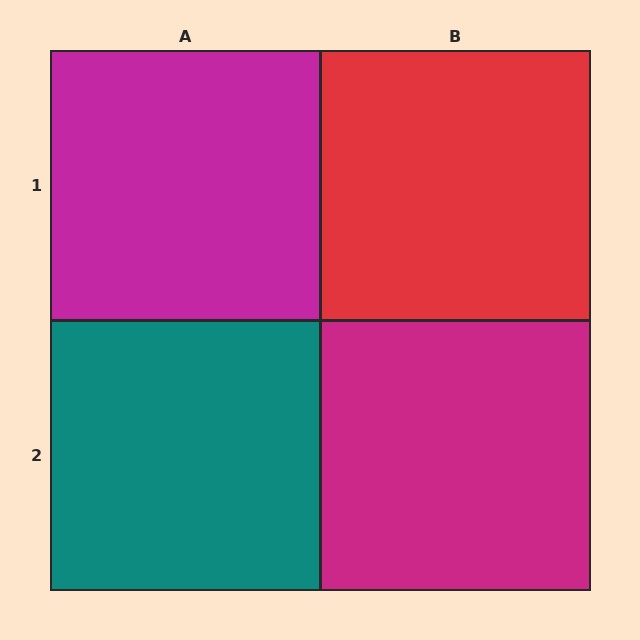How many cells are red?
1 cell is red.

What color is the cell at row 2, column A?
Teal.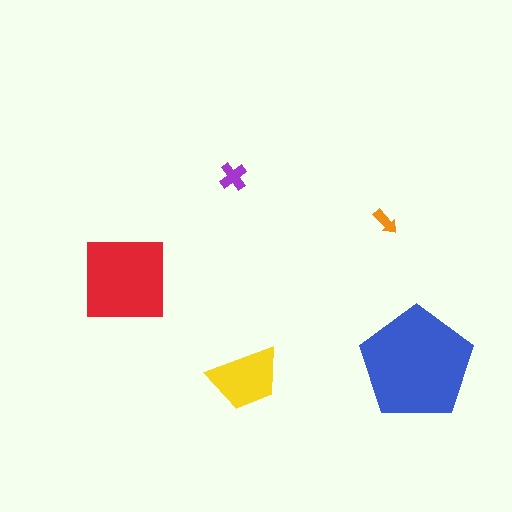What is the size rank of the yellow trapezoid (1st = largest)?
3rd.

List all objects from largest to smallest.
The blue pentagon, the red square, the yellow trapezoid, the purple cross, the orange arrow.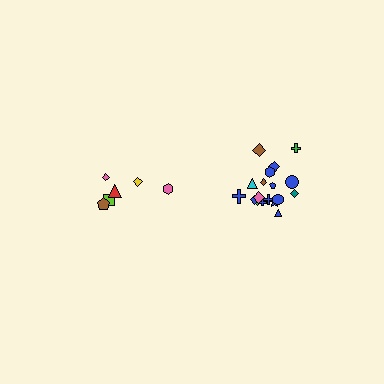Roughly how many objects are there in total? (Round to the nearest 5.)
Roughly 25 objects in total.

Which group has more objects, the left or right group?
The right group.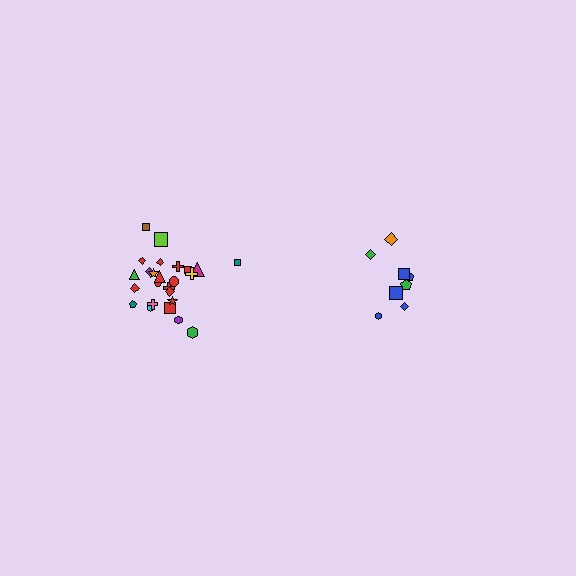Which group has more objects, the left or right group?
The left group.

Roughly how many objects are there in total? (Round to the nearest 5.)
Roughly 35 objects in total.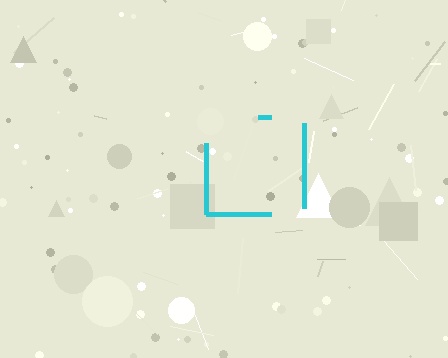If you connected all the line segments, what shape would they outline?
They would outline a square.